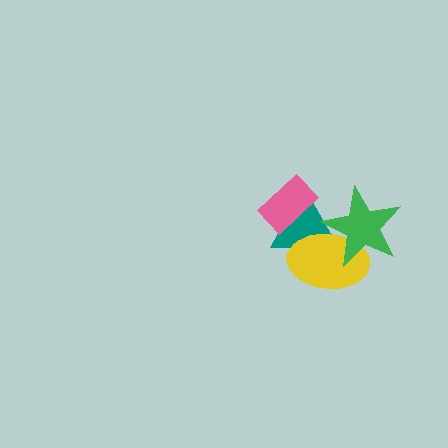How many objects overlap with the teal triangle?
3 objects overlap with the teal triangle.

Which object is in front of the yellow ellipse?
The green star is in front of the yellow ellipse.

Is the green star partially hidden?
No, no other shape covers it.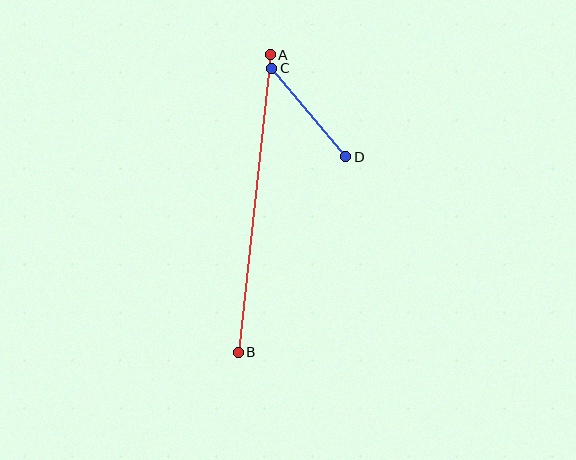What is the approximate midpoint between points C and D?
The midpoint is at approximately (309, 113) pixels.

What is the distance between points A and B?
The distance is approximately 299 pixels.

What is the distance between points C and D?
The distance is approximately 116 pixels.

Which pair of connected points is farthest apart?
Points A and B are farthest apart.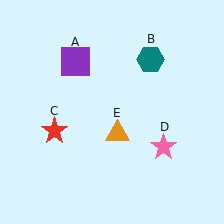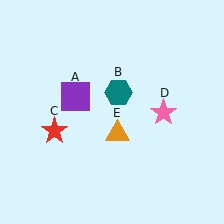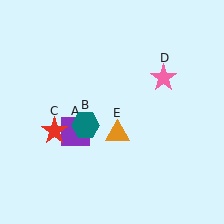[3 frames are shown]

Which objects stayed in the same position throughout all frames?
Red star (object C) and orange triangle (object E) remained stationary.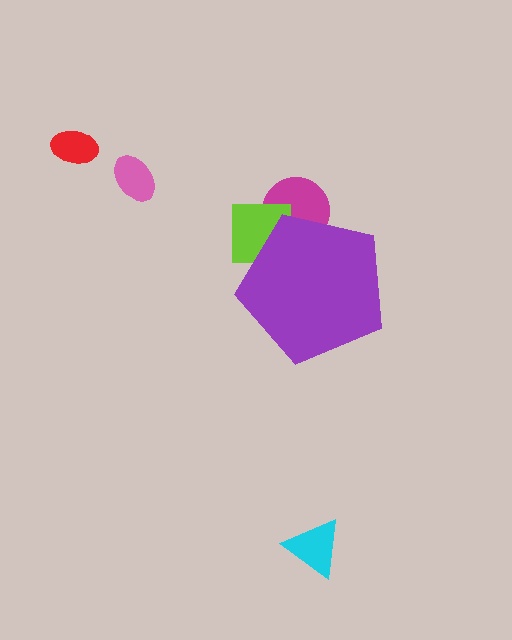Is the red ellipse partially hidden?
No, the red ellipse is fully visible.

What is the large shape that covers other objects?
A purple pentagon.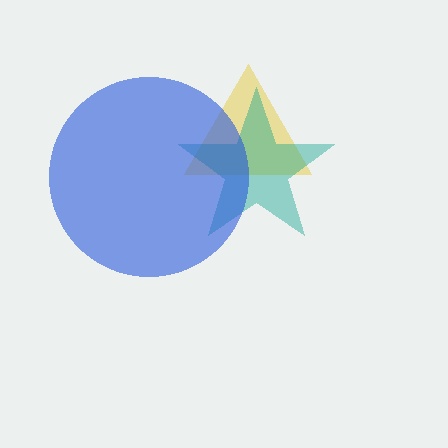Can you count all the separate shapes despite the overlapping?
Yes, there are 3 separate shapes.